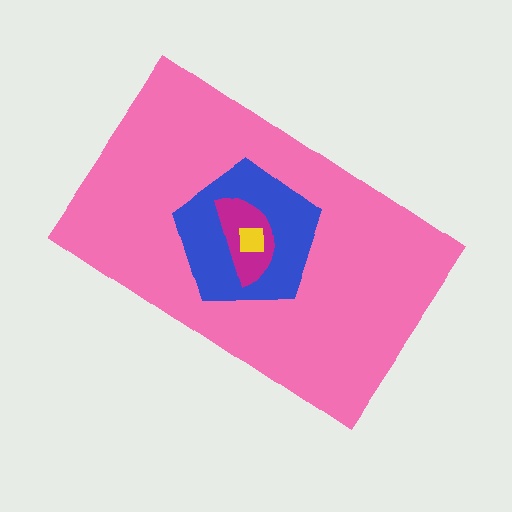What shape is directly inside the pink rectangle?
The blue pentagon.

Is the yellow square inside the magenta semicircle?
Yes.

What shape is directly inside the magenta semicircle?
The yellow square.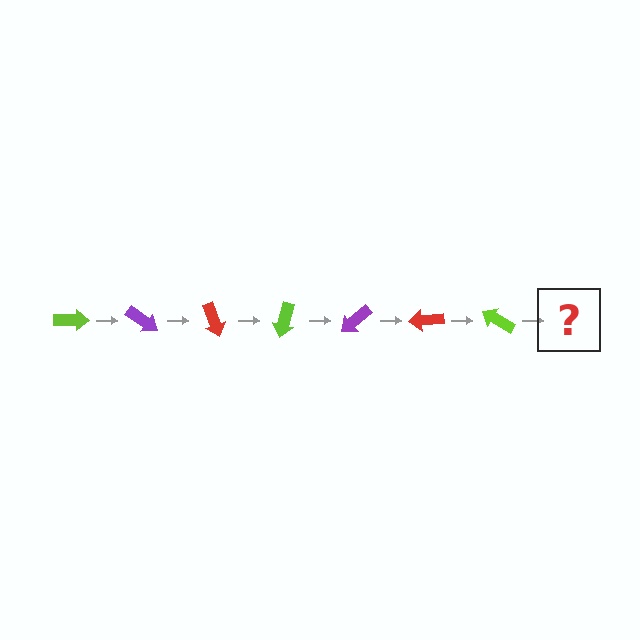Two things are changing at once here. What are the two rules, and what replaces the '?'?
The two rules are that it rotates 35 degrees each step and the color cycles through lime, purple, and red. The '?' should be a purple arrow, rotated 245 degrees from the start.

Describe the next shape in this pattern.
It should be a purple arrow, rotated 245 degrees from the start.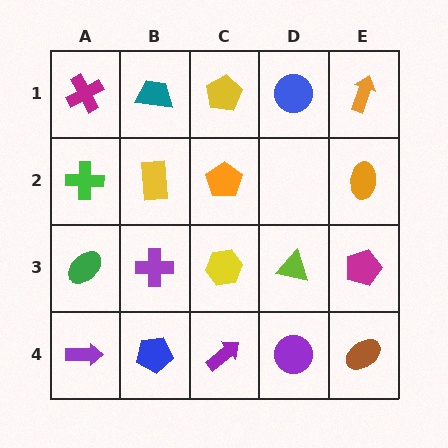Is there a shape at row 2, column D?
No, that cell is empty.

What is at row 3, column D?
A lime triangle.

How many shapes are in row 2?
4 shapes.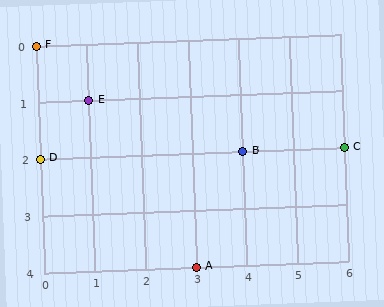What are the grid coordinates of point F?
Point F is at grid coordinates (0, 0).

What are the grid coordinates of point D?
Point D is at grid coordinates (0, 2).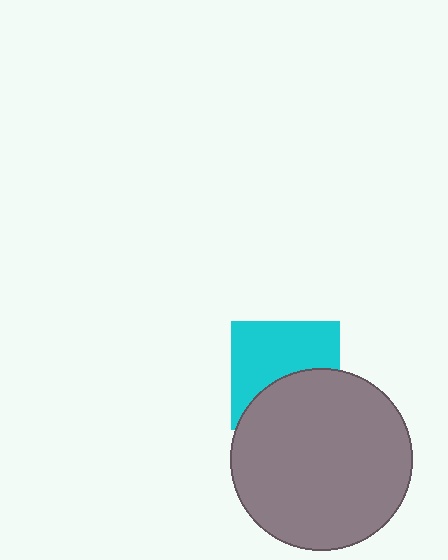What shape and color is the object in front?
The object in front is a gray circle.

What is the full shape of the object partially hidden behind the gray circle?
The partially hidden object is a cyan square.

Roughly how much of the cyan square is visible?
About half of it is visible (roughly 57%).